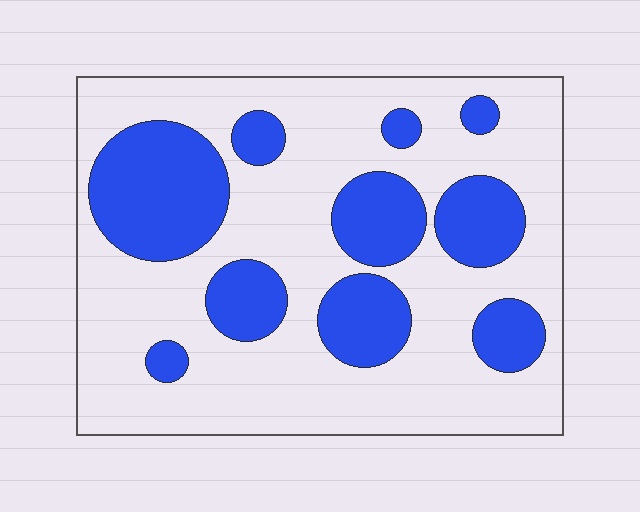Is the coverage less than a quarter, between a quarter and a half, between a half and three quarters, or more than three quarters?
Between a quarter and a half.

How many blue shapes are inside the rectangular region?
10.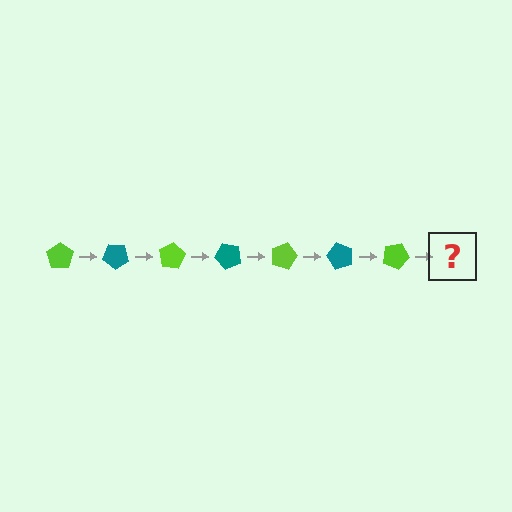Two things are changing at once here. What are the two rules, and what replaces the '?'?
The two rules are that it rotates 40 degrees each step and the color cycles through lime and teal. The '?' should be a teal pentagon, rotated 280 degrees from the start.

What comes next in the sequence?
The next element should be a teal pentagon, rotated 280 degrees from the start.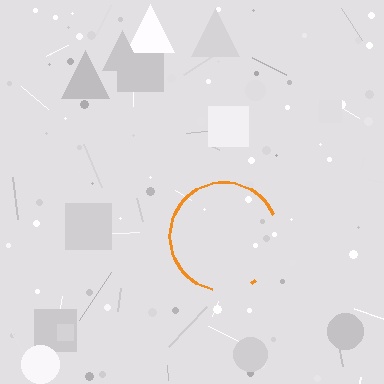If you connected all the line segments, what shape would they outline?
They would outline a circle.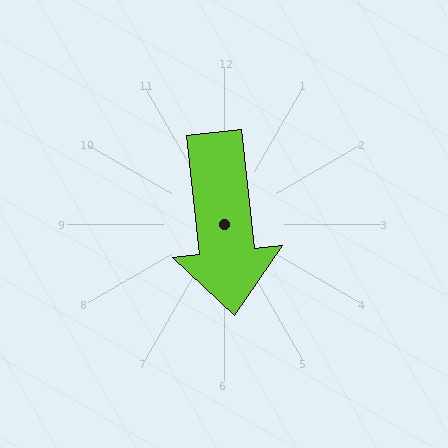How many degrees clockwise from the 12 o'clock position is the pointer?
Approximately 173 degrees.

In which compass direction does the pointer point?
South.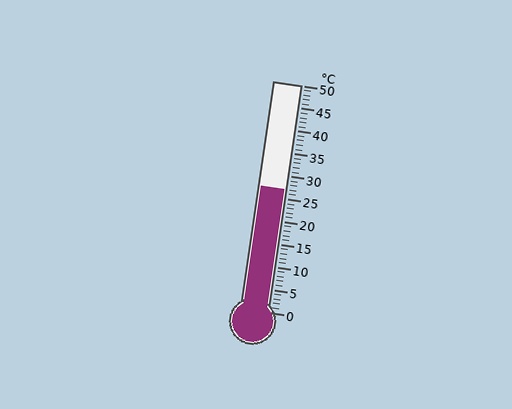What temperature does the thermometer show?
The thermometer shows approximately 27°C.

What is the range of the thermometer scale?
The thermometer scale ranges from 0°C to 50°C.